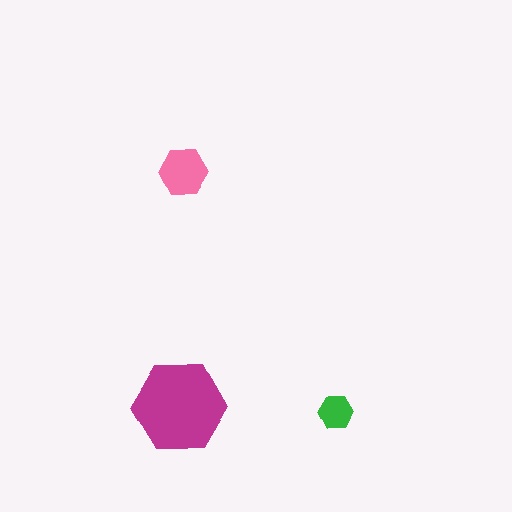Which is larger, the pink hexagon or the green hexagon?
The pink one.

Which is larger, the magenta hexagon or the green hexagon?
The magenta one.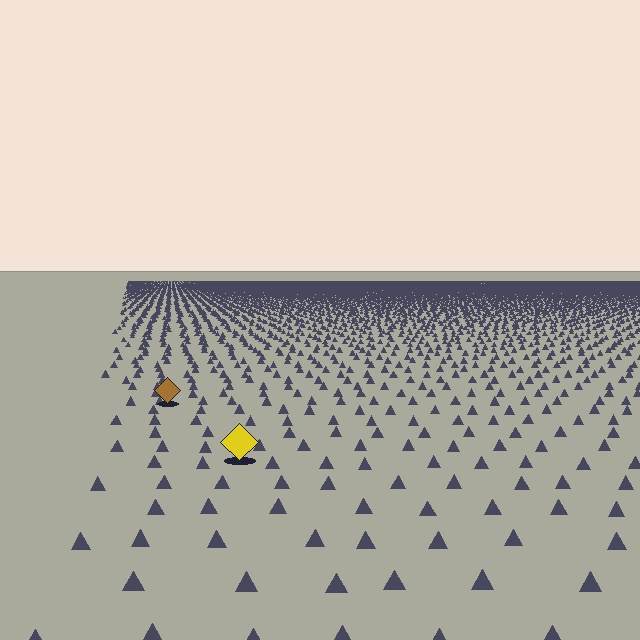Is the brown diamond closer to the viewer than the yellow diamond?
No. The yellow diamond is closer — you can tell from the texture gradient: the ground texture is coarser near it.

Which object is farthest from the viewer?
The brown diamond is farthest from the viewer. It appears smaller and the ground texture around it is denser.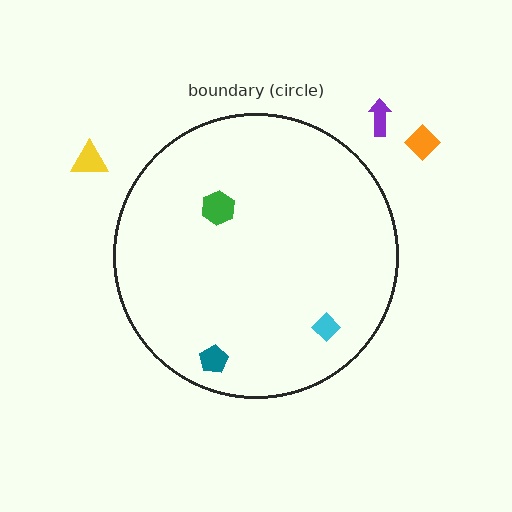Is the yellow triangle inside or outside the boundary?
Outside.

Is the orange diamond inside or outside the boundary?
Outside.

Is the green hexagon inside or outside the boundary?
Inside.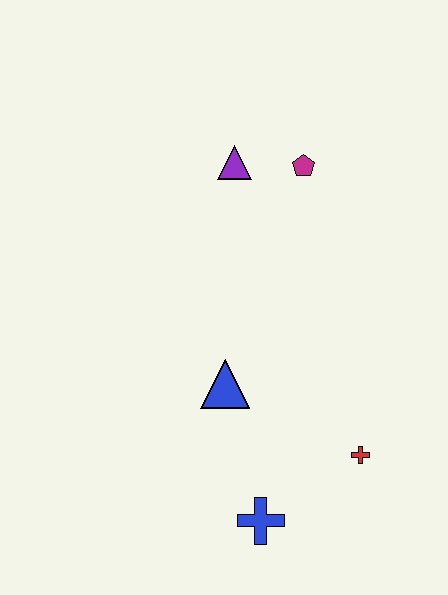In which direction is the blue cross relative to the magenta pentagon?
The blue cross is below the magenta pentagon.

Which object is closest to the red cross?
The blue cross is closest to the red cross.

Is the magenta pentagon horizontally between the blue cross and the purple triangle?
No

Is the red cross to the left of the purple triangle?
No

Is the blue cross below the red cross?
Yes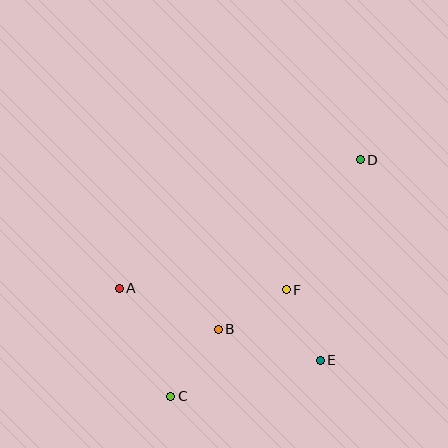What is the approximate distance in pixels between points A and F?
The distance between A and F is approximately 167 pixels.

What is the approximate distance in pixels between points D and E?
The distance between D and E is approximately 205 pixels.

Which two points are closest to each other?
Points E and F are closest to each other.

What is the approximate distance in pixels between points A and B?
The distance between A and B is approximately 107 pixels.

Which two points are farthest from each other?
Points C and D are farthest from each other.